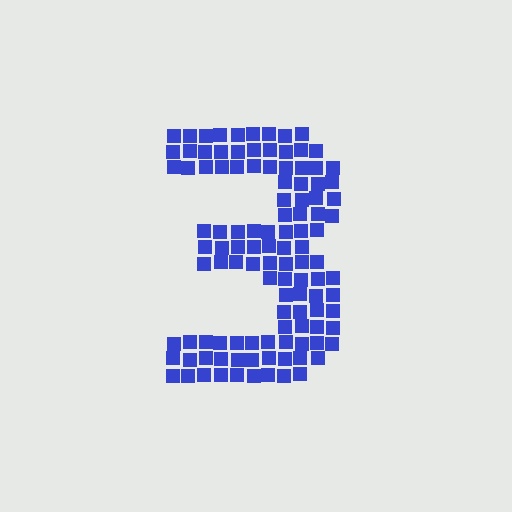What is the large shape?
The large shape is the digit 3.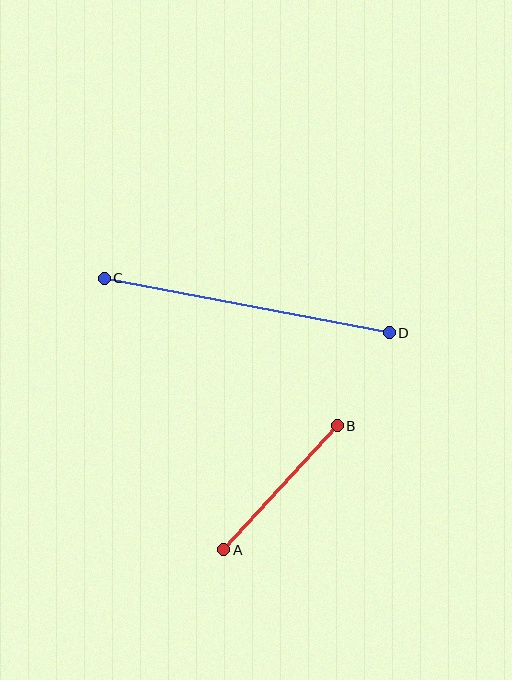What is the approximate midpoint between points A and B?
The midpoint is at approximately (281, 488) pixels.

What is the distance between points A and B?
The distance is approximately 168 pixels.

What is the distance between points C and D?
The distance is approximately 290 pixels.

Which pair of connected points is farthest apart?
Points C and D are farthest apart.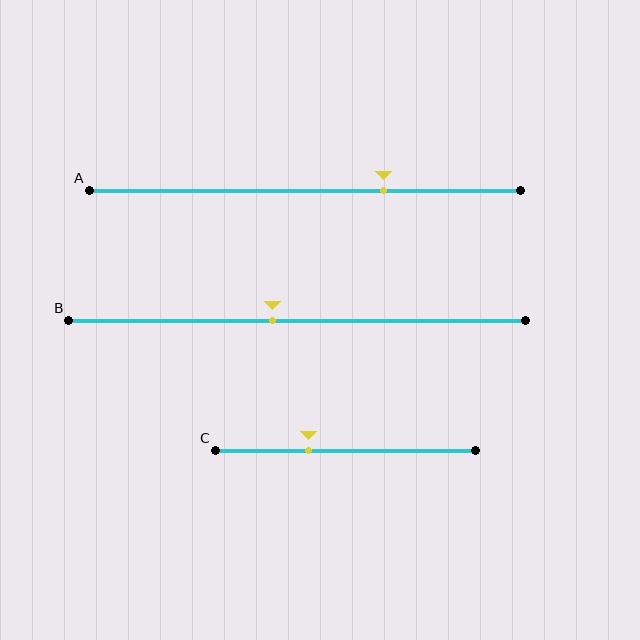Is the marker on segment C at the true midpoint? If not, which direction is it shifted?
No, the marker on segment C is shifted to the left by about 14% of the segment length.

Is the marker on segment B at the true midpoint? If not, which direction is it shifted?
No, the marker on segment B is shifted to the left by about 5% of the segment length.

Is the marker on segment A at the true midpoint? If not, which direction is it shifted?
No, the marker on segment A is shifted to the right by about 18% of the segment length.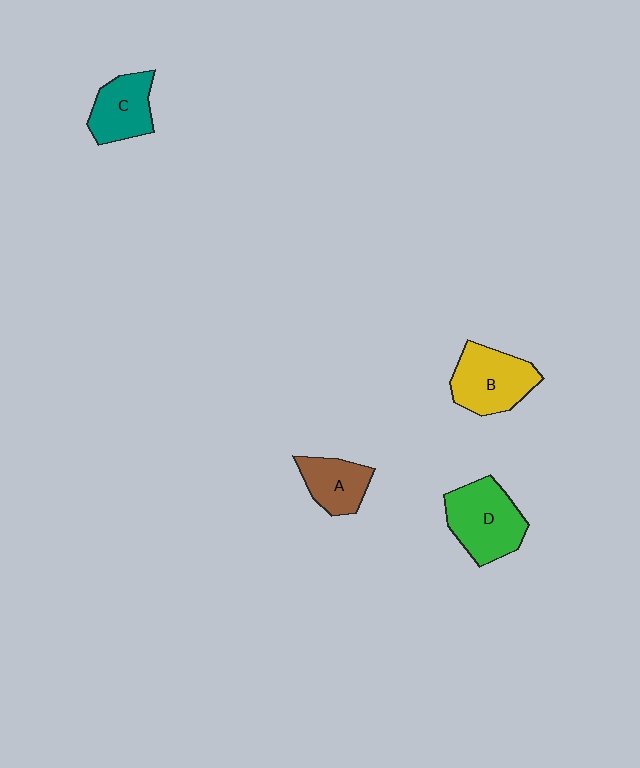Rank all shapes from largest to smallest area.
From largest to smallest: D (green), B (yellow), C (teal), A (brown).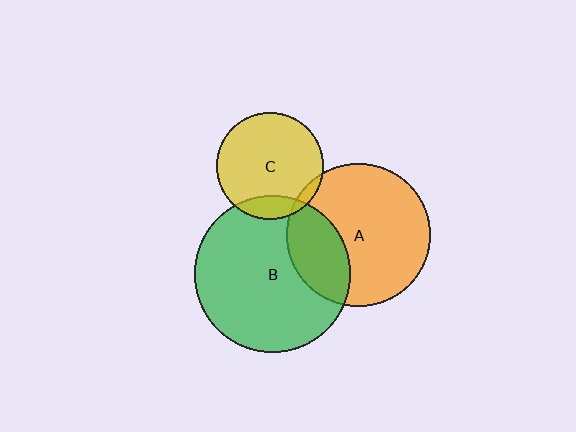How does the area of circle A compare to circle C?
Approximately 1.8 times.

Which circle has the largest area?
Circle B (green).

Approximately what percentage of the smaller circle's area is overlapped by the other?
Approximately 5%.